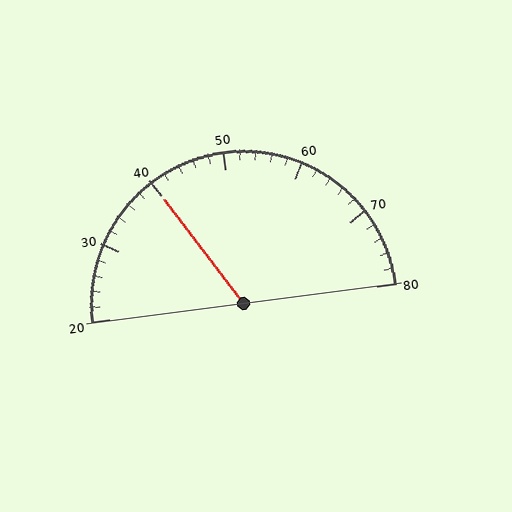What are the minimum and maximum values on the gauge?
The gauge ranges from 20 to 80.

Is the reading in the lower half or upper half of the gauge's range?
The reading is in the lower half of the range (20 to 80).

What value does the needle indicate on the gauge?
The needle indicates approximately 40.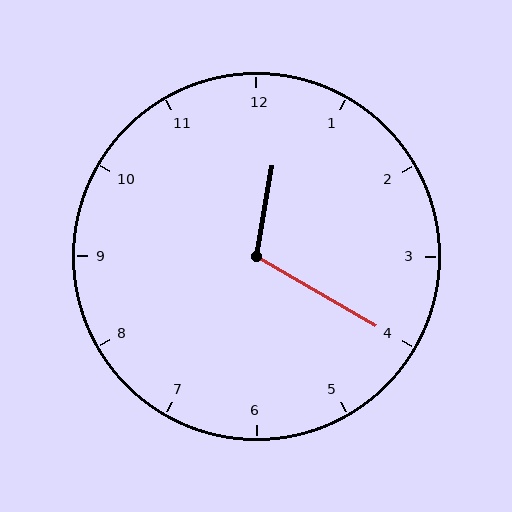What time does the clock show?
12:20.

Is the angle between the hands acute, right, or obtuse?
It is obtuse.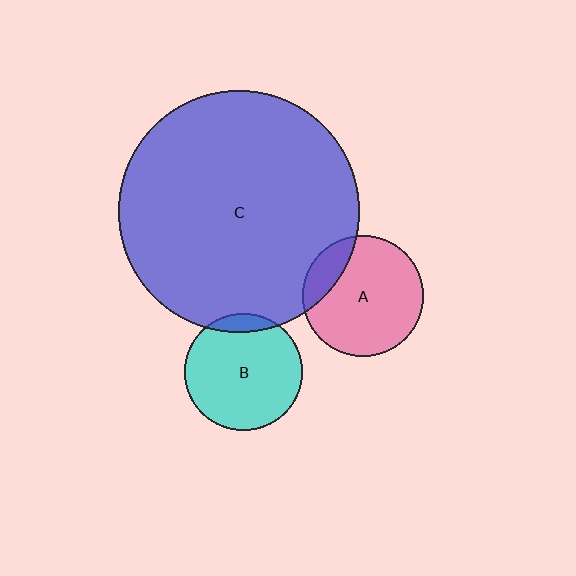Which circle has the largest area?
Circle C (blue).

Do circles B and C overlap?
Yes.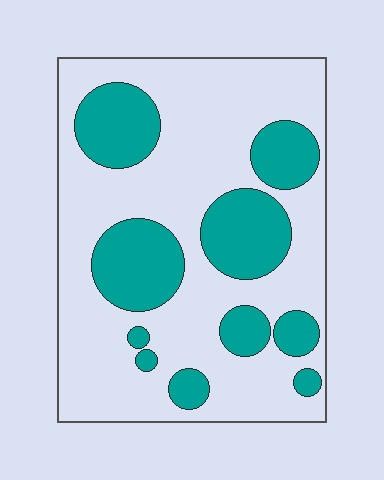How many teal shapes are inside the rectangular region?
10.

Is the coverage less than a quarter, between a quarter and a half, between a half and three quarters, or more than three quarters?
Between a quarter and a half.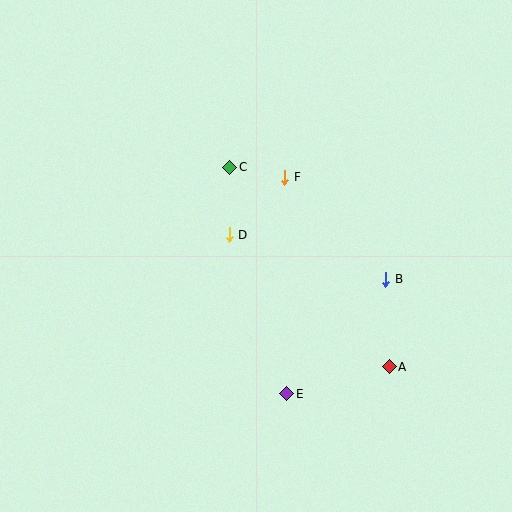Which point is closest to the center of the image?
Point D at (229, 235) is closest to the center.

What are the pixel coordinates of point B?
Point B is at (386, 279).